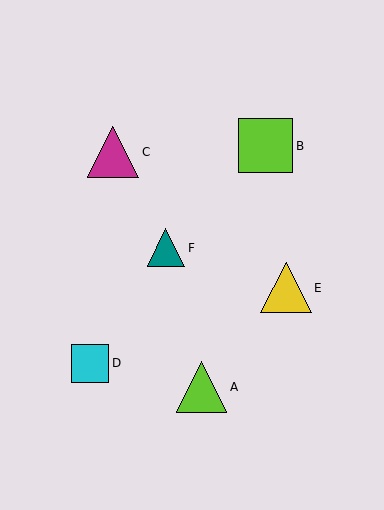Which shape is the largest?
The lime square (labeled B) is the largest.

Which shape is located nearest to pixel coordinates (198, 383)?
The lime triangle (labeled A) at (202, 387) is nearest to that location.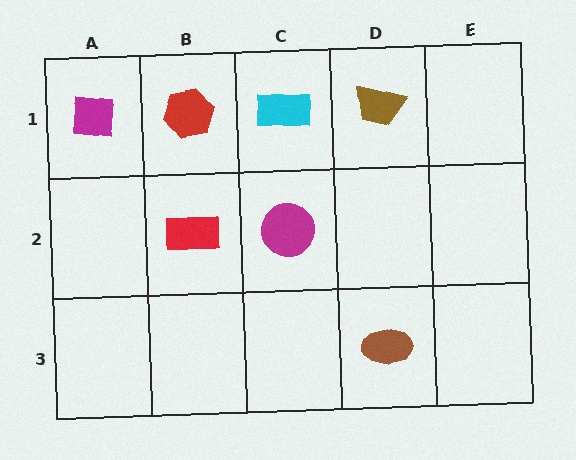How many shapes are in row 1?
4 shapes.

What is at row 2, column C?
A magenta circle.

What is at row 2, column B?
A red rectangle.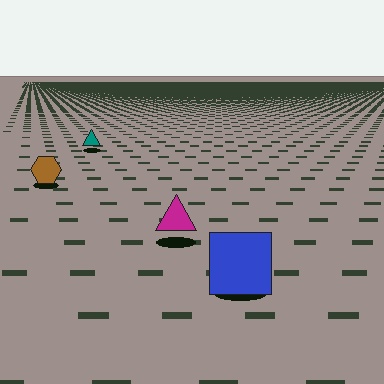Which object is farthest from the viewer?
The teal triangle is farthest from the viewer. It appears smaller and the ground texture around it is denser.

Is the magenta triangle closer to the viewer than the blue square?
No. The blue square is closer — you can tell from the texture gradient: the ground texture is coarser near it.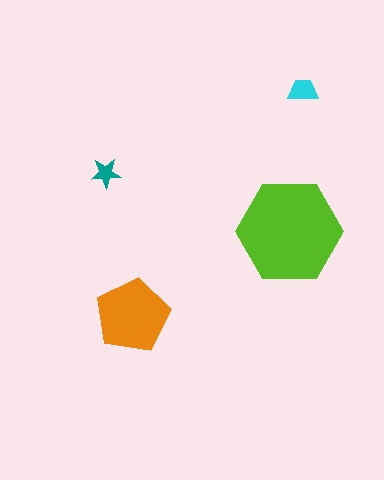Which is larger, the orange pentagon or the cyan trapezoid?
The orange pentagon.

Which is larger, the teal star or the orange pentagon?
The orange pentagon.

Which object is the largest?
The lime hexagon.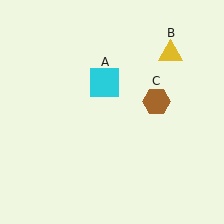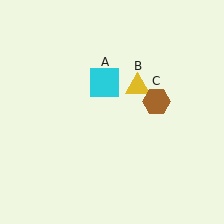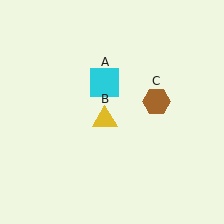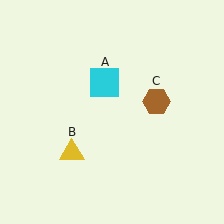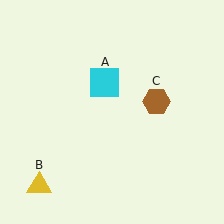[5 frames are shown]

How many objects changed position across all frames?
1 object changed position: yellow triangle (object B).